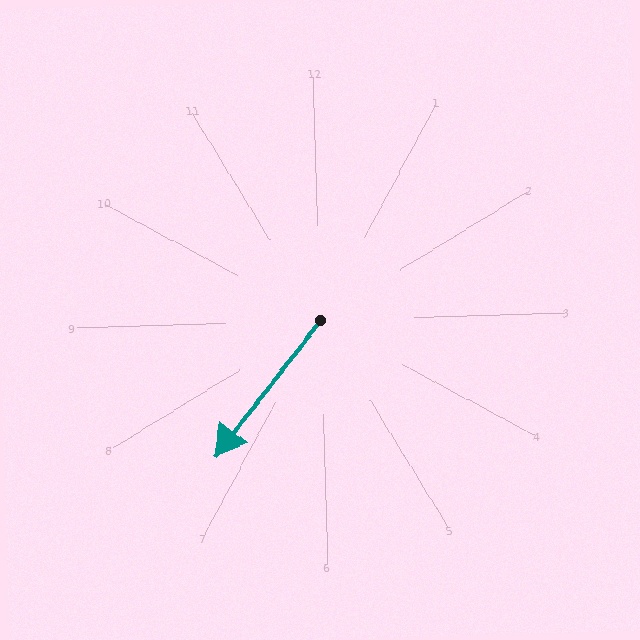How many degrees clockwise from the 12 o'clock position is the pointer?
Approximately 219 degrees.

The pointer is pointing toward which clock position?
Roughly 7 o'clock.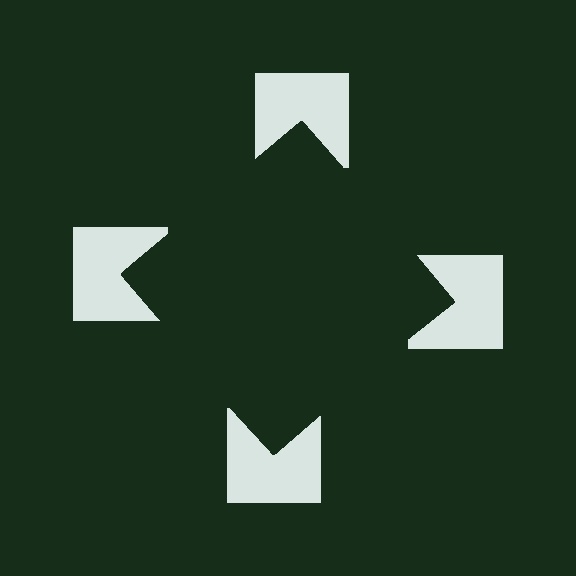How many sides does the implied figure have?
4 sides.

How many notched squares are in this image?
There are 4 — one at each vertex of the illusory square.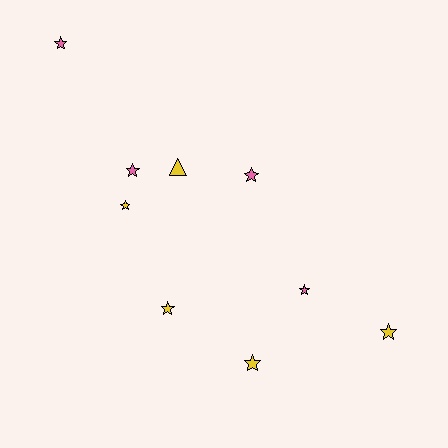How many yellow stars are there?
There are 4 yellow stars.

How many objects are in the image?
There are 9 objects.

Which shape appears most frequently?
Star, with 8 objects.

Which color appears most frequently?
Yellow, with 5 objects.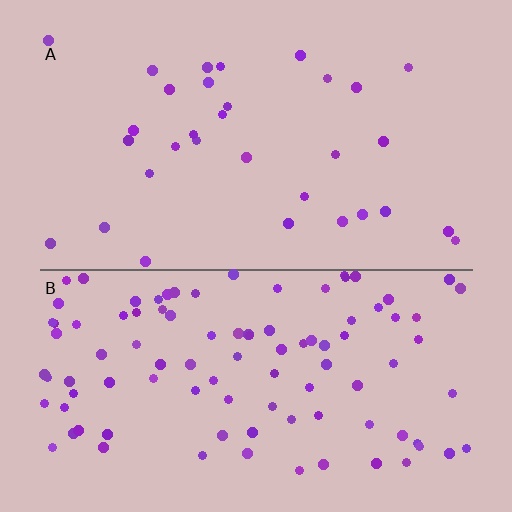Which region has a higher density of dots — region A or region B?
B (the bottom).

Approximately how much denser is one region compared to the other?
Approximately 3.1× — region B over region A.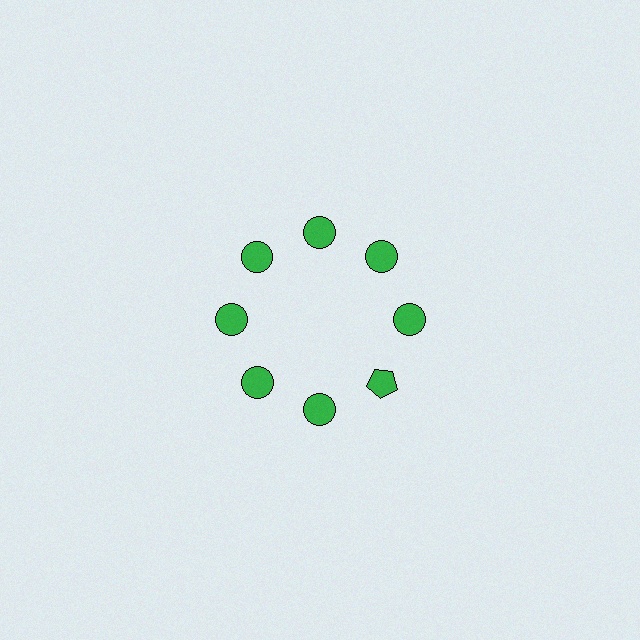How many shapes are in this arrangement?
There are 8 shapes arranged in a ring pattern.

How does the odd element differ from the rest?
It has a different shape: pentagon instead of circle.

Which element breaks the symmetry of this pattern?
The green pentagon at roughly the 4 o'clock position breaks the symmetry. All other shapes are green circles.